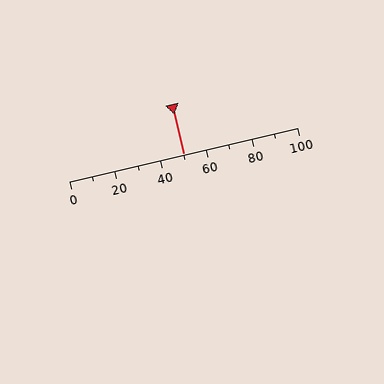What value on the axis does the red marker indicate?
The marker indicates approximately 50.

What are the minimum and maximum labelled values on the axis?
The axis runs from 0 to 100.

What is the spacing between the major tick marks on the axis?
The major ticks are spaced 20 apart.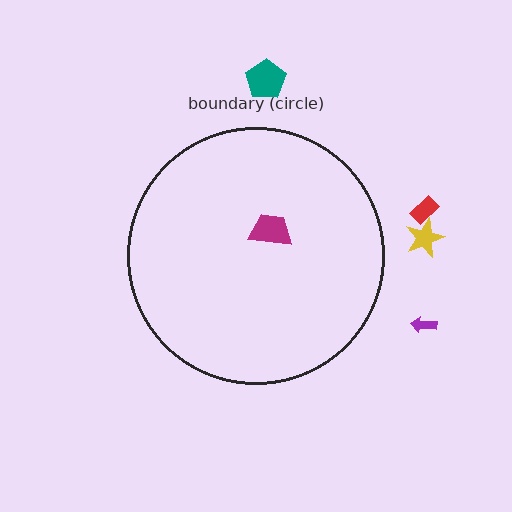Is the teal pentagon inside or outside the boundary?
Outside.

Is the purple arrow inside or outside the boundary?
Outside.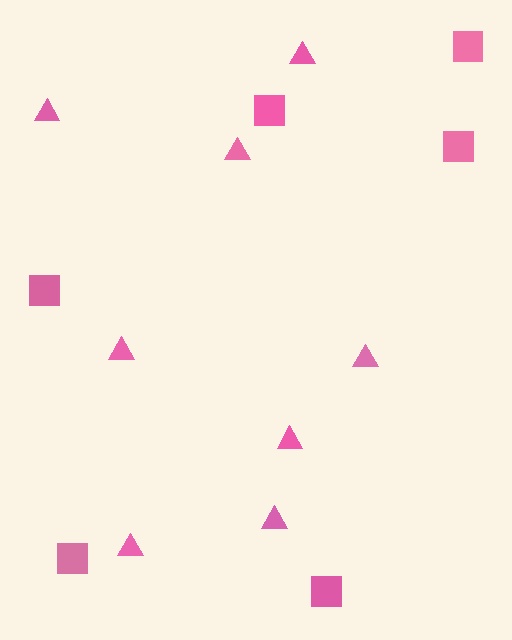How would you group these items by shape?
There are 2 groups: one group of squares (6) and one group of triangles (8).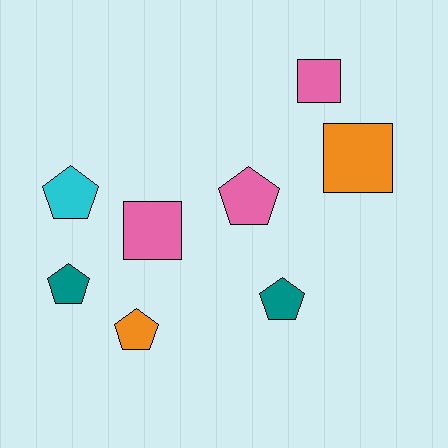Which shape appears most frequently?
Pentagon, with 5 objects.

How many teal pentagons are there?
There are 2 teal pentagons.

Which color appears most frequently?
Pink, with 3 objects.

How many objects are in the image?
There are 8 objects.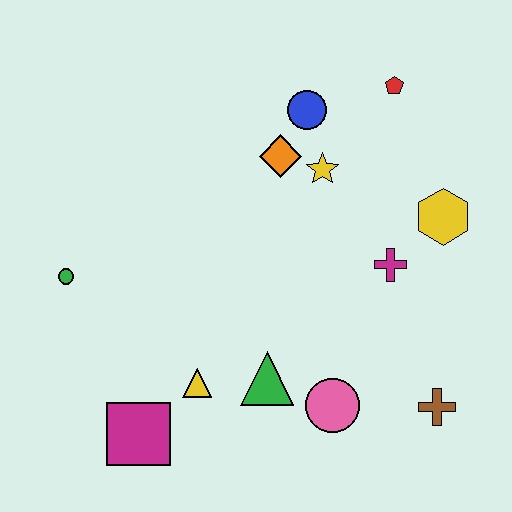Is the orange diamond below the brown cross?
No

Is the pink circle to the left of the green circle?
No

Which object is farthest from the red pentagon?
The magenta square is farthest from the red pentagon.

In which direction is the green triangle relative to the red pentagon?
The green triangle is below the red pentagon.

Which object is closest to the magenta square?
The yellow triangle is closest to the magenta square.